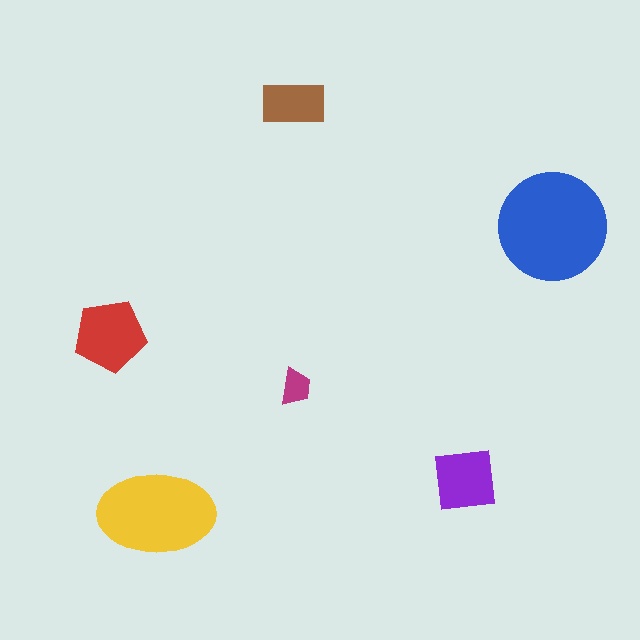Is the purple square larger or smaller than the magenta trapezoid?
Larger.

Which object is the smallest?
The magenta trapezoid.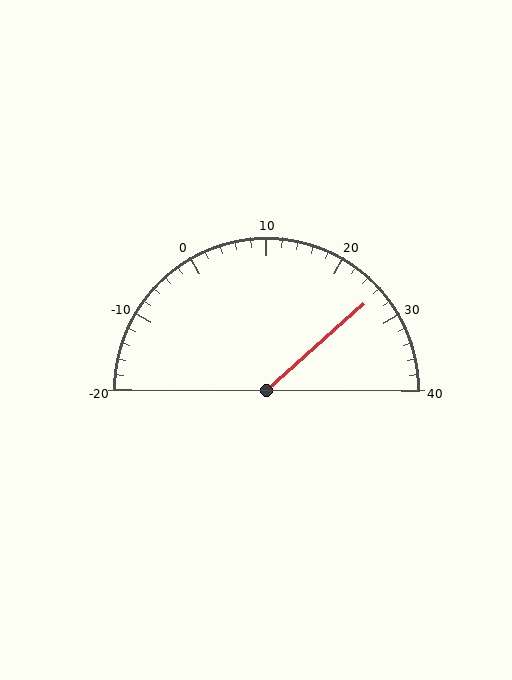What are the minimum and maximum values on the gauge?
The gauge ranges from -20 to 40.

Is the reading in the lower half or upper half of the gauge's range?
The reading is in the upper half of the range (-20 to 40).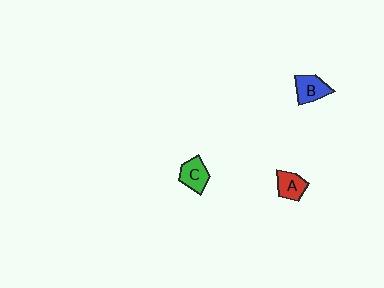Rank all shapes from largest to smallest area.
From largest to smallest: B (blue), C (green), A (red).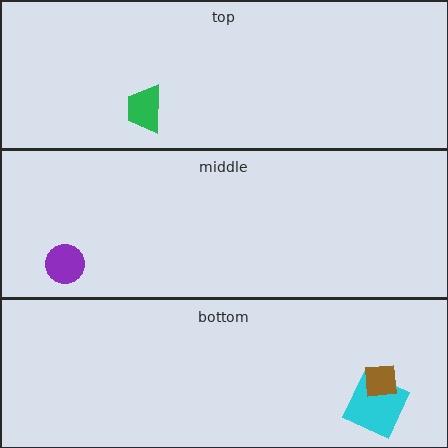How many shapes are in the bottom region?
2.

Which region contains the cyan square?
The bottom region.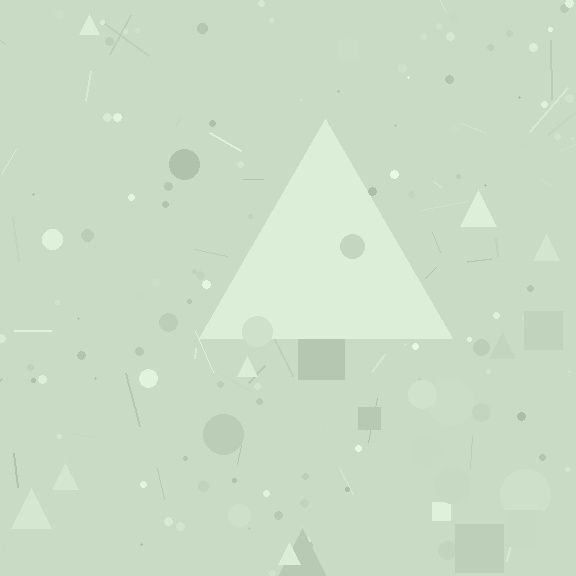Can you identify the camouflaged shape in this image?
The camouflaged shape is a triangle.